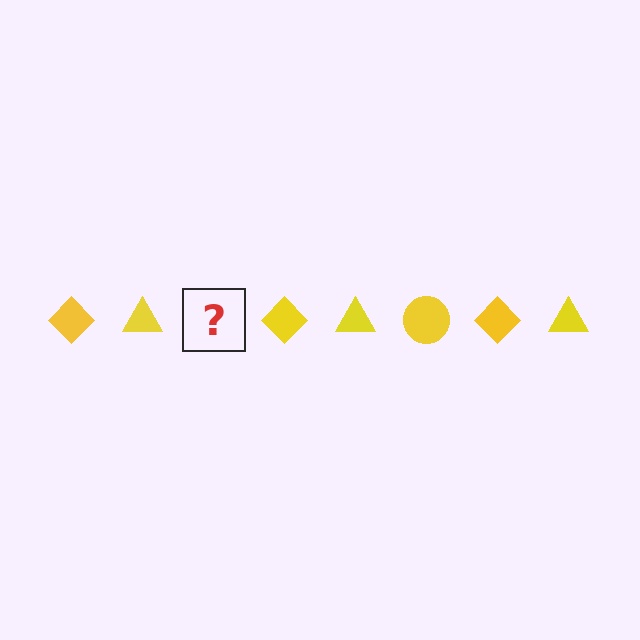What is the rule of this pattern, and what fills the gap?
The rule is that the pattern cycles through diamond, triangle, circle shapes in yellow. The gap should be filled with a yellow circle.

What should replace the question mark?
The question mark should be replaced with a yellow circle.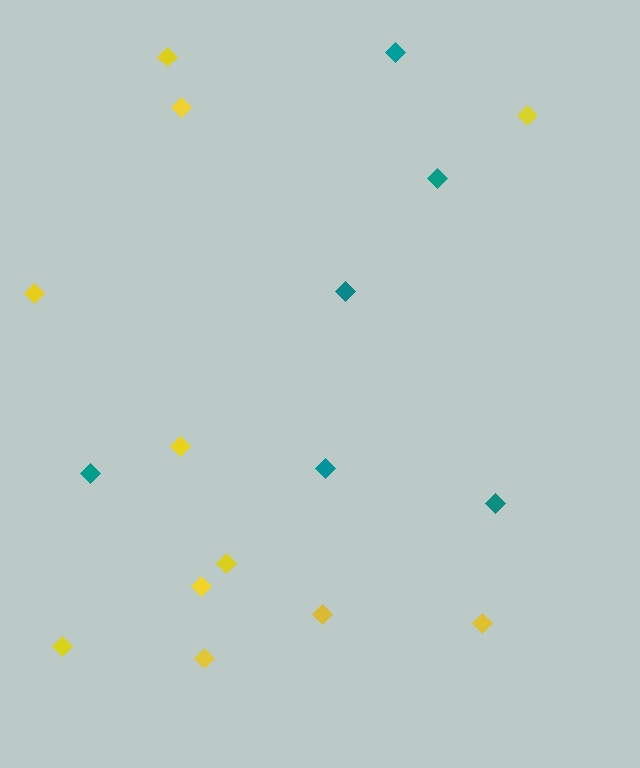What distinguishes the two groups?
There are 2 groups: one group of teal diamonds (6) and one group of yellow diamonds (11).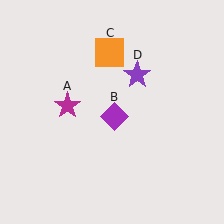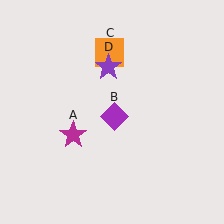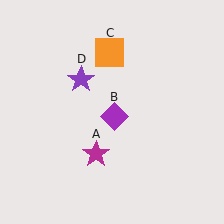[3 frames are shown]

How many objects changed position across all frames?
2 objects changed position: magenta star (object A), purple star (object D).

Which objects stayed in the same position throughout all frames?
Purple diamond (object B) and orange square (object C) remained stationary.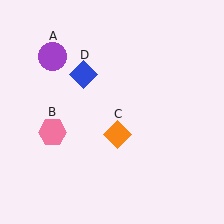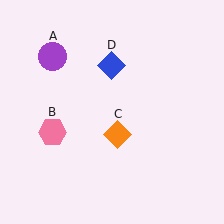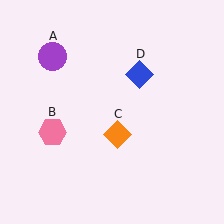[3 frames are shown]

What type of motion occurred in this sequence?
The blue diamond (object D) rotated clockwise around the center of the scene.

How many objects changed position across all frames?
1 object changed position: blue diamond (object D).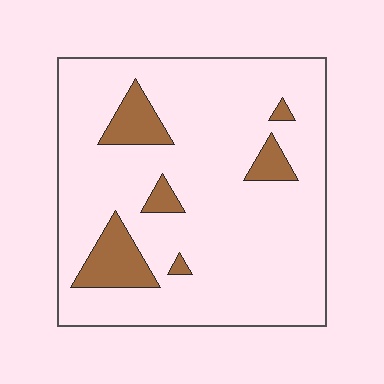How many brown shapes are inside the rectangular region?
6.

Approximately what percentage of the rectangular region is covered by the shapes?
Approximately 15%.